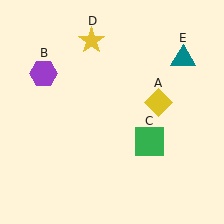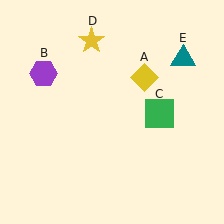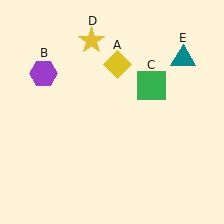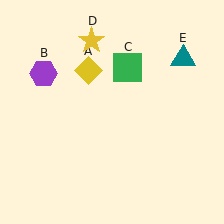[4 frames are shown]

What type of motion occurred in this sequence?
The yellow diamond (object A), green square (object C) rotated counterclockwise around the center of the scene.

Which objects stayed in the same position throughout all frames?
Purple hexagon (object B) and yellow star (object D) and teal triangle (object E) remained stationary.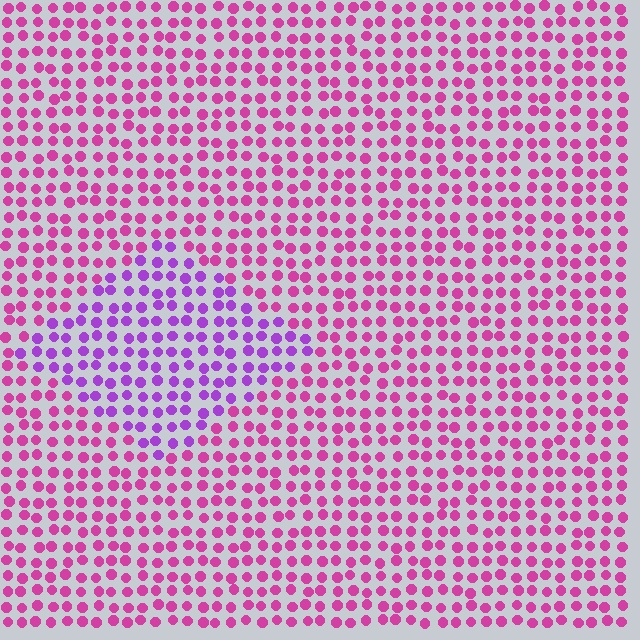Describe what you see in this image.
The image is filled with small magenta elements in a uniform arrangement. A diamond-shaped region is visible where the elements are tinted to a slightly different hue, forming a subtle color boundary.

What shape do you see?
I see a diamond.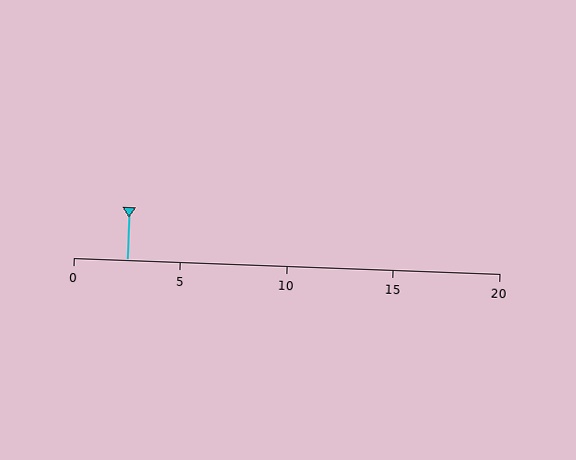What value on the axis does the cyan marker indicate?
The marker indicates approximately 2.5.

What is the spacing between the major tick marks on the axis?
The major ticks are spaced 5 apart.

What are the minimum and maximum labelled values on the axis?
The axis runs from 0 to 20.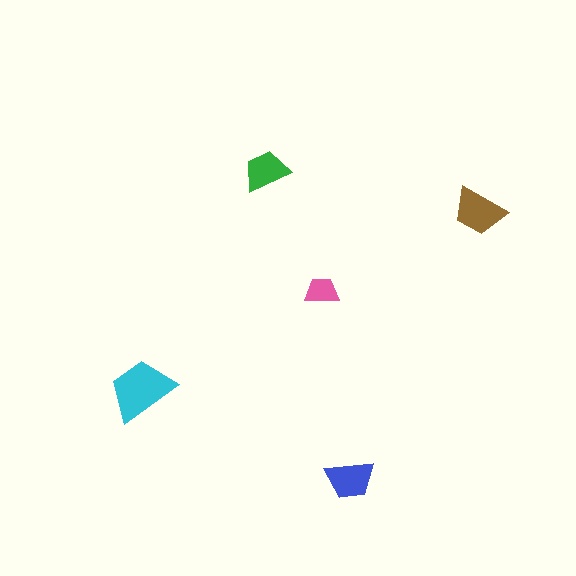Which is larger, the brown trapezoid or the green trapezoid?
The brown one.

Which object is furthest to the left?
The cyan trapezoid is leftmost.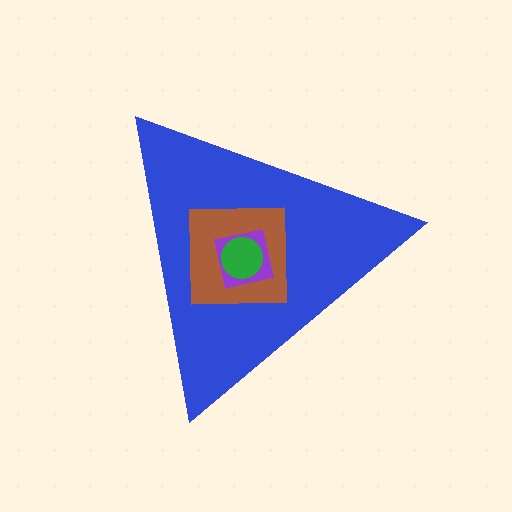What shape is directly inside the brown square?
The purple square.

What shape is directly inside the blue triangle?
The brown square.